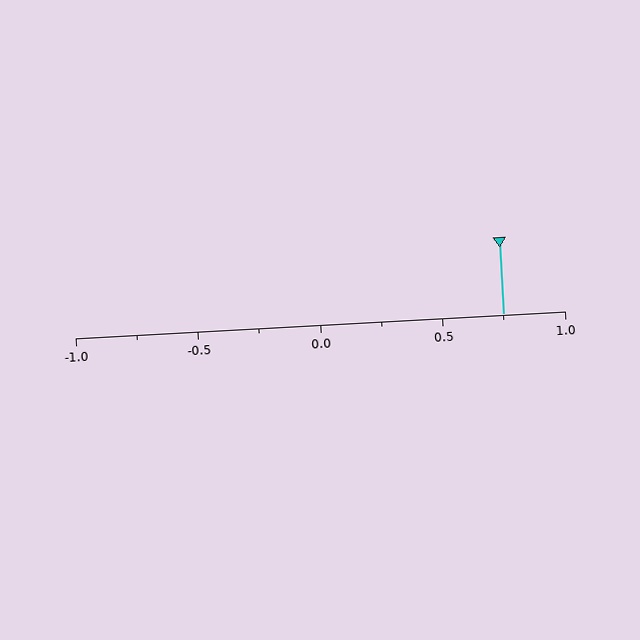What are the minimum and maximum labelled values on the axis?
The axis runs from -1.0 to 1.0.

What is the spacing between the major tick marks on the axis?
The major ticks are spaced 0.5 apart.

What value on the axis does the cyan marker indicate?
The marker indicates approximately 0.75.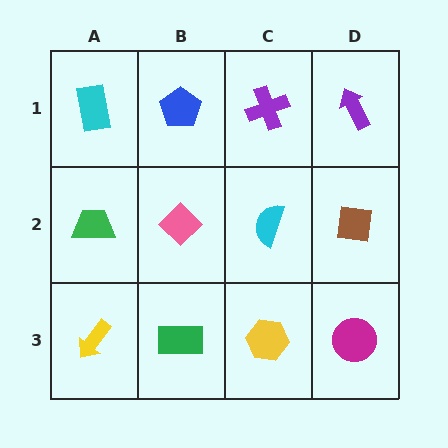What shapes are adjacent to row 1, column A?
A green trapezoid (row 2, column A), a blue pentagon (row 1, column B).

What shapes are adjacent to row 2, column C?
A purple cross (row 1, column C), a yellow hexagon (row 3, column C), a pink diamond (row 2, column B), a brown square (row 2, column D).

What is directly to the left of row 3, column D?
A yellow hexagon.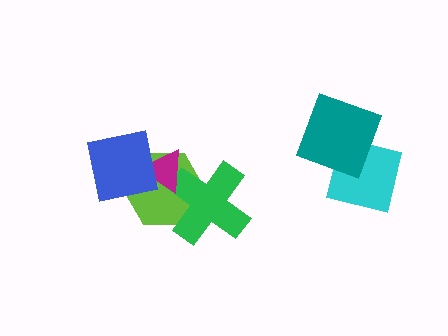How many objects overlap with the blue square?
2 objects overlap with the blue square.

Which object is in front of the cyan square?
The teal diamond is in front of the cyan square.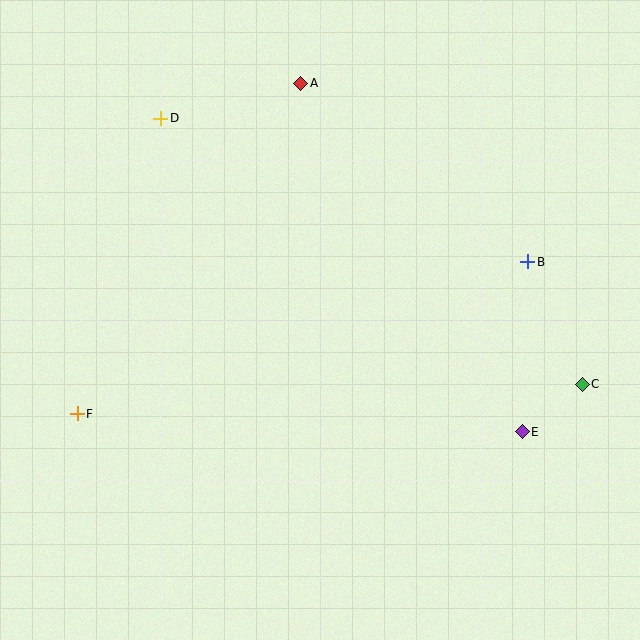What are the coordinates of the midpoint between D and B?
The midpoint between D and B is at (344, 190).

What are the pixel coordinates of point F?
Point F is at (77, 414).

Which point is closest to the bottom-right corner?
Point E is closest to the bottom-right corner.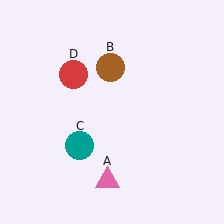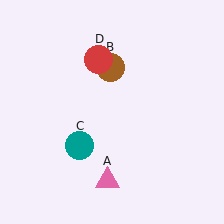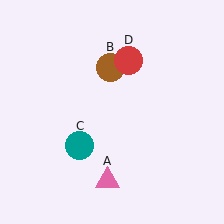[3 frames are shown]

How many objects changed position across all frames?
1 object changed position: red circle (object D).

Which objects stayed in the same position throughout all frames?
Pink triangle (object A) and brown circle (object B) and teal circle (object C) remained stationary.